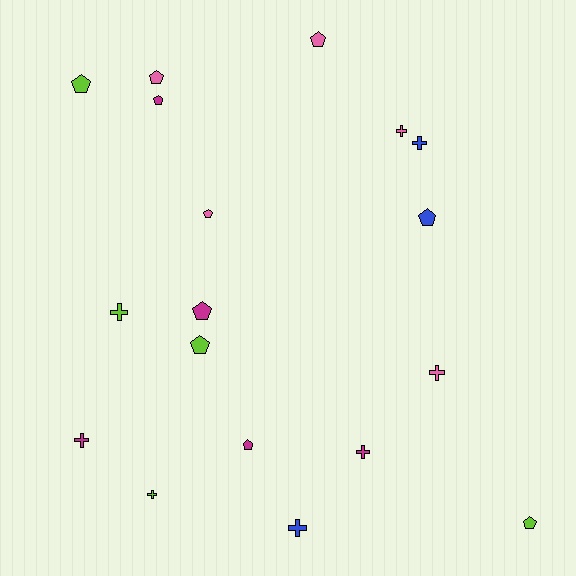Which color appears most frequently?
Lime, with 5 objects.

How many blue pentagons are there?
There is 1 blue pentagon.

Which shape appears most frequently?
Pentagon, with 10 objects.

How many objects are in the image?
There are 18 objects.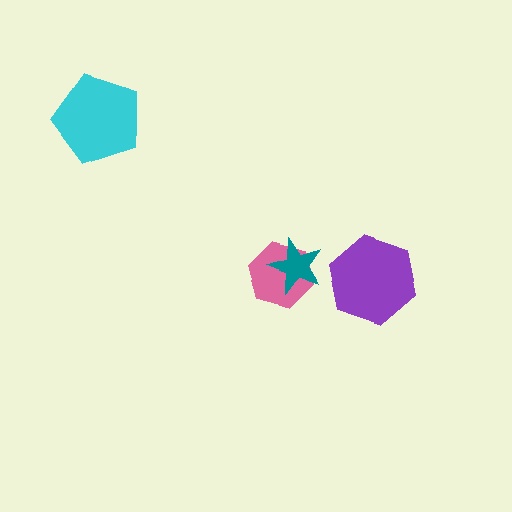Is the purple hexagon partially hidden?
No, no other shape covers it.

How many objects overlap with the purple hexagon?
0 objects overlap with the purple hexagon.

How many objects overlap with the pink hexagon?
1 object overlaps with the pink hexagon.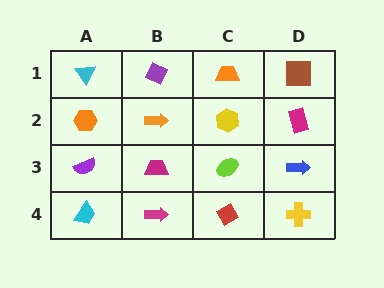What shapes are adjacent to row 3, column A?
An orange hexagon (row 2, column A), a cyan trapezoid (row 4, column A), a magenta trapezoid (row 3, column B).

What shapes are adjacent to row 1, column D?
A magenta rectangle (row 2, column D), an orange trapezoid (row 1, column C).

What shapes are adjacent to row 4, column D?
A blue arrow (row 3, column D), a red diamond (row 4, column C).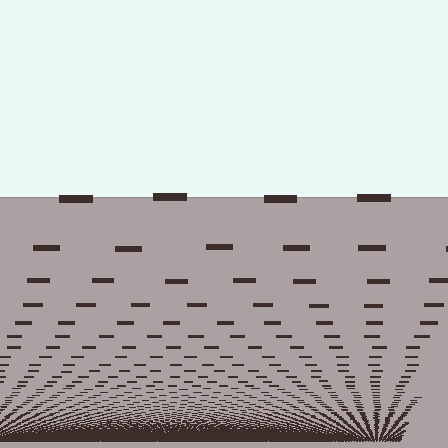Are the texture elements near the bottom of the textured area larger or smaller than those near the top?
Smaller. The gradient is inverted — elements near the bottom are smaller and denser.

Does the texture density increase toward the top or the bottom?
Density increases toward the bottom.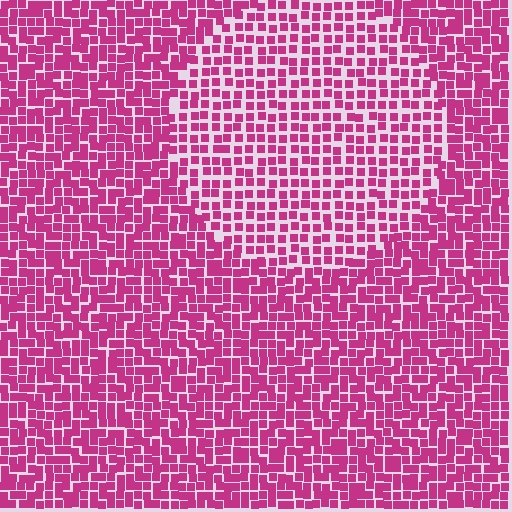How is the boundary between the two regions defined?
The boundary is defined by a change in element density (approximately 1.5x ratio). All elements are the same color, size, and shape.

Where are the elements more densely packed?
The elements are more densely packed outside the circle boundary.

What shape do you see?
I see a circle.